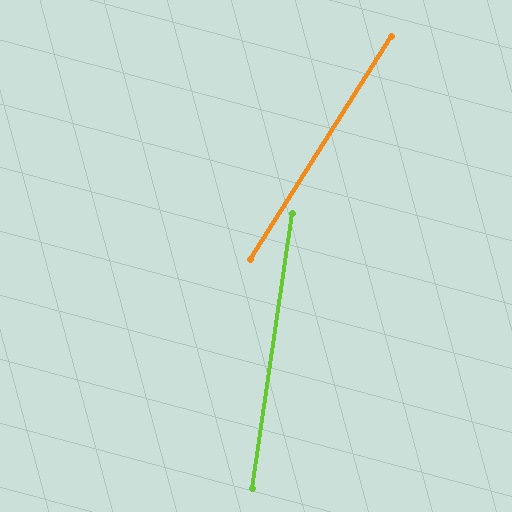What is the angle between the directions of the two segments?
Approximately 24 degrees.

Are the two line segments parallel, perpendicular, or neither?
Neither parallel nor perpendicular — they differ by about 24°.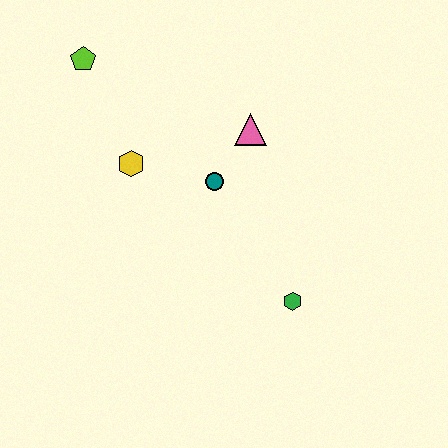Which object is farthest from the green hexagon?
The lime pentagon is farthest from the green hexagon.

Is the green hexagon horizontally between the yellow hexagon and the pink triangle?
No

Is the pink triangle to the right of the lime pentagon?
Yes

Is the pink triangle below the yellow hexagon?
No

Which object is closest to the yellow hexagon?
The teal circle is closest to the yellow hexagon.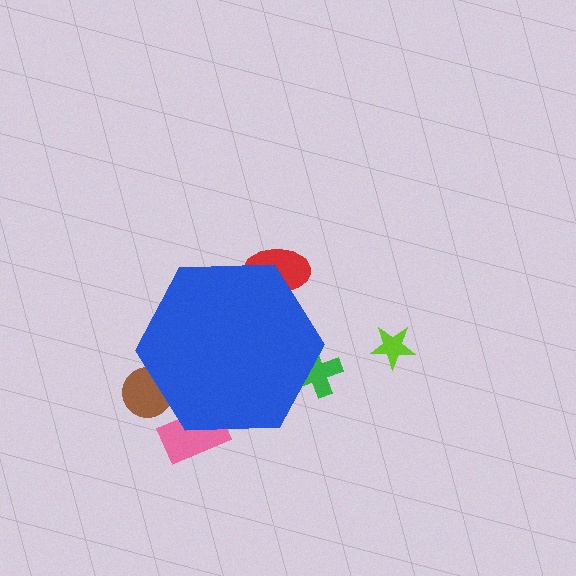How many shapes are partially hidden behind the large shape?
4 shapes are partially hidden.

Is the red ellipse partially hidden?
Yes, the red ellipse is partially hidden behind the blue hexagon.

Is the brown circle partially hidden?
Yes, the brown circle is partially hidden behind the blue hexagon.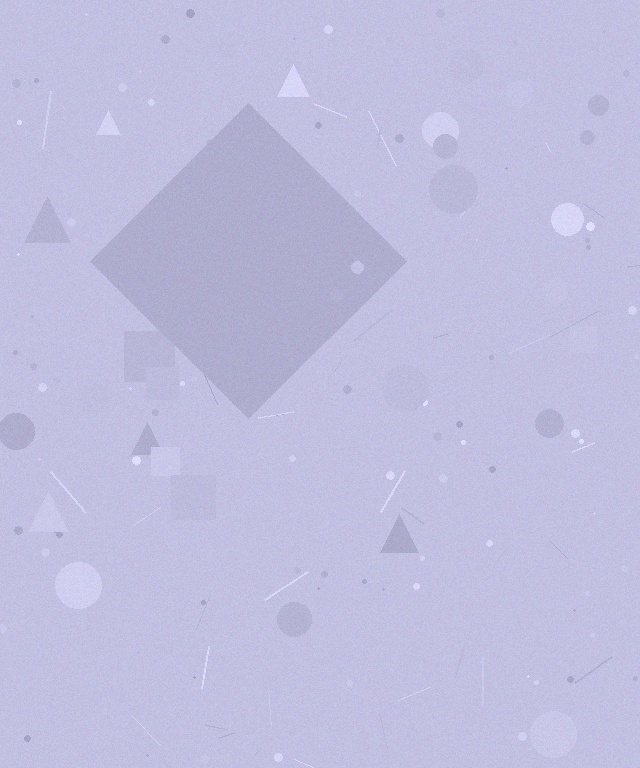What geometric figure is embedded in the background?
A diamond is embedded in the background.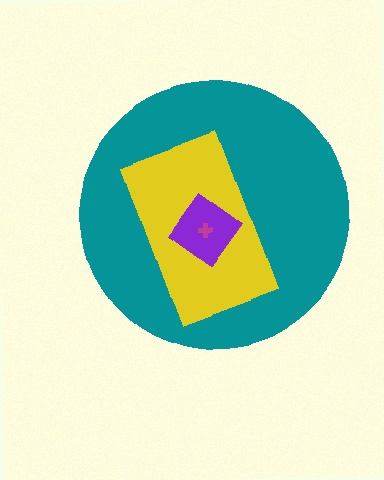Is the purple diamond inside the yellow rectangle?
Yes.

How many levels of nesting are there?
4.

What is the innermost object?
The magenta cross.